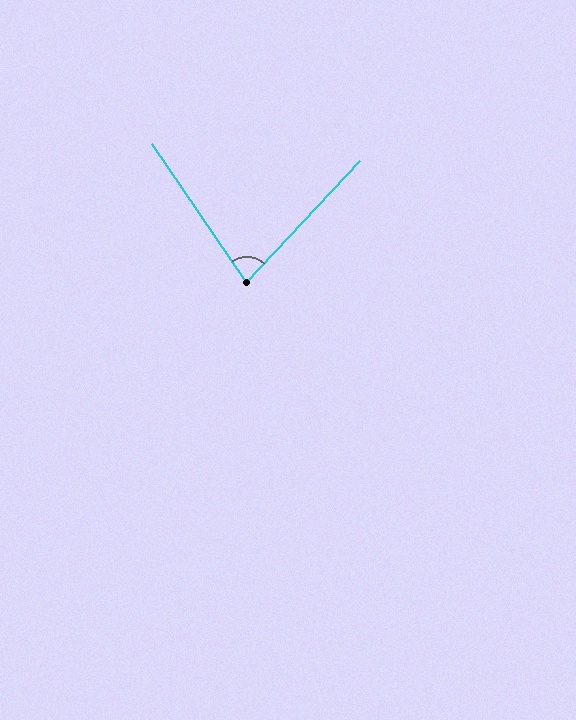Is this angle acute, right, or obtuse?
It is acute.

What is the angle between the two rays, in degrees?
Approximately 77 degrees.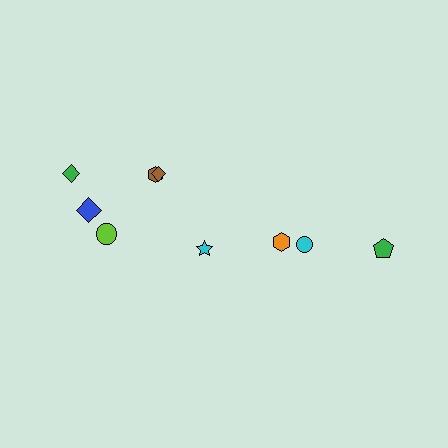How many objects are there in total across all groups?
There are 9 objects.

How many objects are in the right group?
There are 3 objects.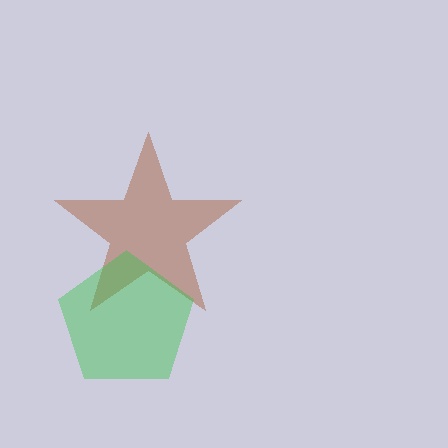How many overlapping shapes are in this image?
There are 2 overlapping shapes in the image.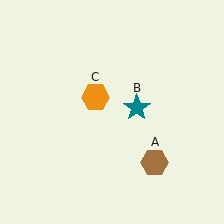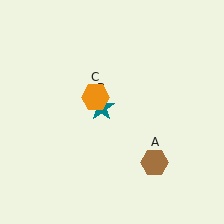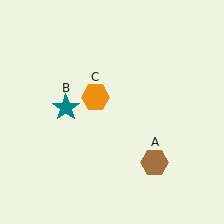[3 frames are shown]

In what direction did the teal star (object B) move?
The teal star (object B) moved left.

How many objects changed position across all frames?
1 object changed position: teal star (object B).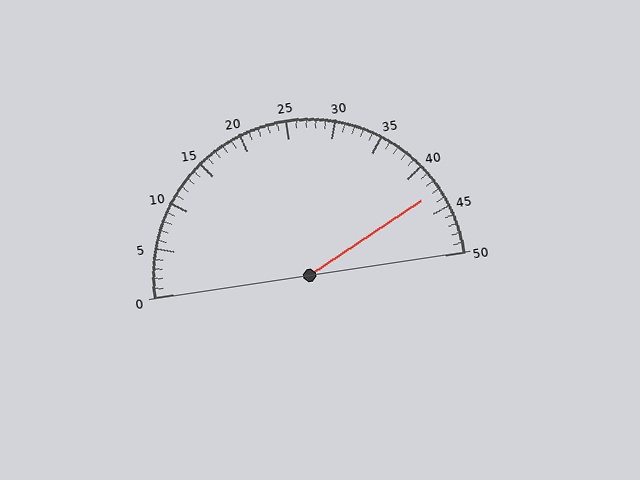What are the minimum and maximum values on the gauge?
The gauge ranges from 0 to 50.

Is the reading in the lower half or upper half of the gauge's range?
The reading is in the upper half of the range (0 to 50).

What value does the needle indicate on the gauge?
The needle indicates approximately 43.